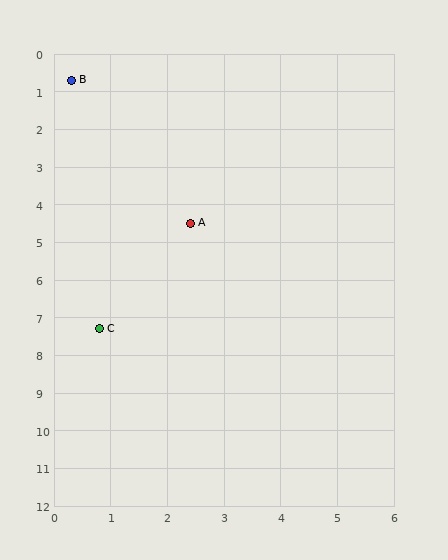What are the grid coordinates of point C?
Point C is at approximately (0.8, 7.3).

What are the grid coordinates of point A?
Point A is at approximately (2.4, 4.5).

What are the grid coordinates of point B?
Point B is at approximately (0.3, 0.7).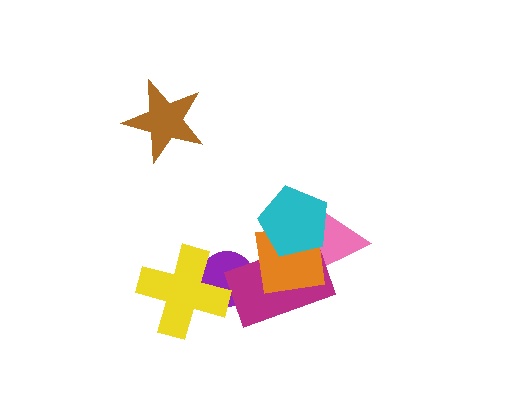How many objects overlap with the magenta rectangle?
4 objects overlap with the magenta rectangle.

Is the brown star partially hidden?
No, no other shape covers it.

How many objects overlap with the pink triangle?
3 objects overlap with the pink triangle.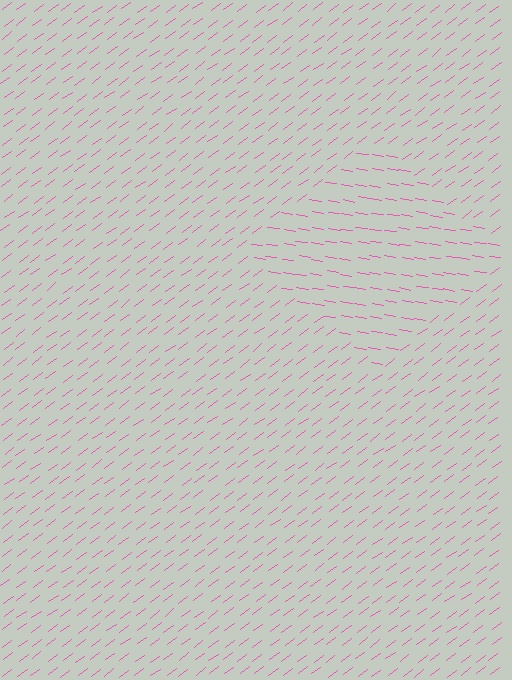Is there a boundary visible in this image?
Yes, there is a texture boundary formed by a change in line orientation.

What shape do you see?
I see a diamond.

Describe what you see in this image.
The image is filled with small pink line segments. A diamond region in the image has lines oriented differently from the surrounding lines, creating a visible texture boundary.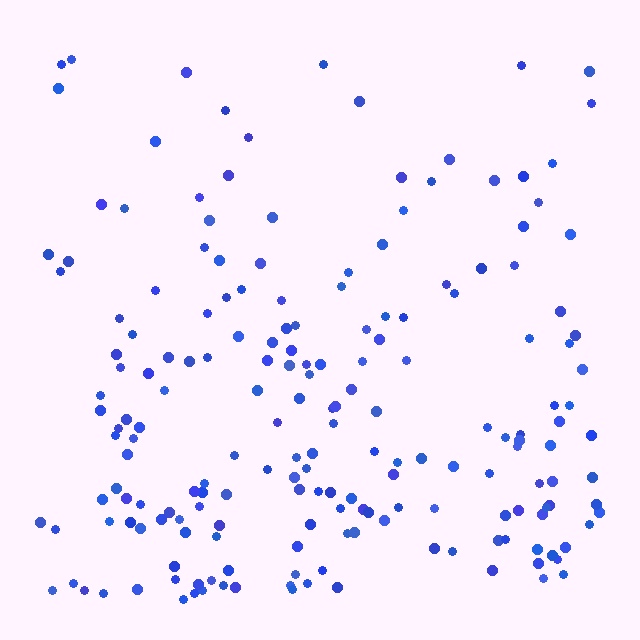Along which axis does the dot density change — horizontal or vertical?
Vertical.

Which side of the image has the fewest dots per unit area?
The top.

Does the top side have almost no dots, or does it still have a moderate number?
Still a moderate number, just noticeably fewer than the bottom.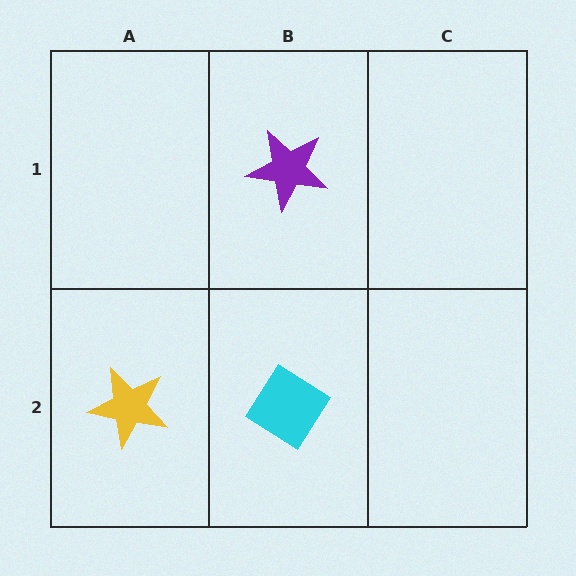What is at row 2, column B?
A cyan diamond.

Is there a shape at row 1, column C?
No, that cell is empty.